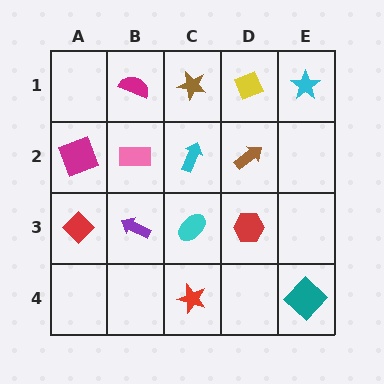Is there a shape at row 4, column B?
No, that cell is empty.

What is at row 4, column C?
A red star.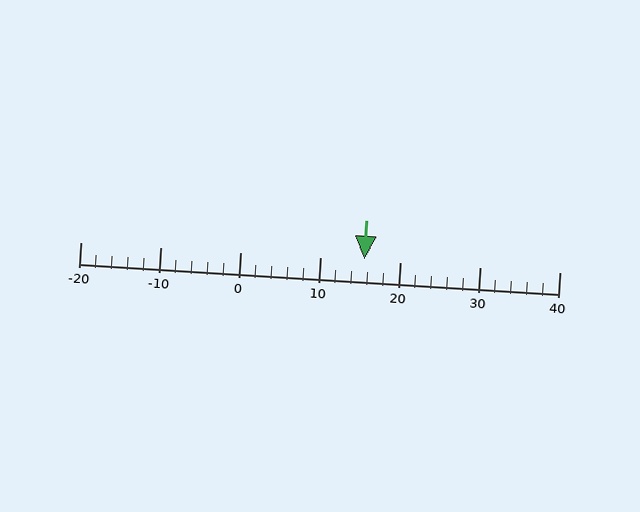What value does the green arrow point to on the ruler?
The green arrow points to approximately 16.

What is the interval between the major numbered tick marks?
The major tick marks are spaced 10 units apart.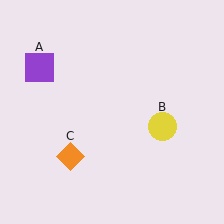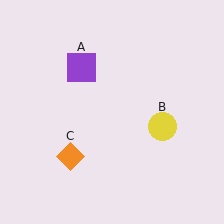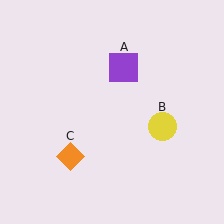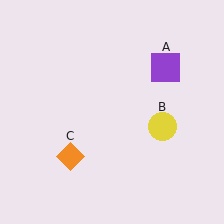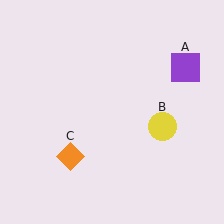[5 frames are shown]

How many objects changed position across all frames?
1 object changed position: purple square (object A).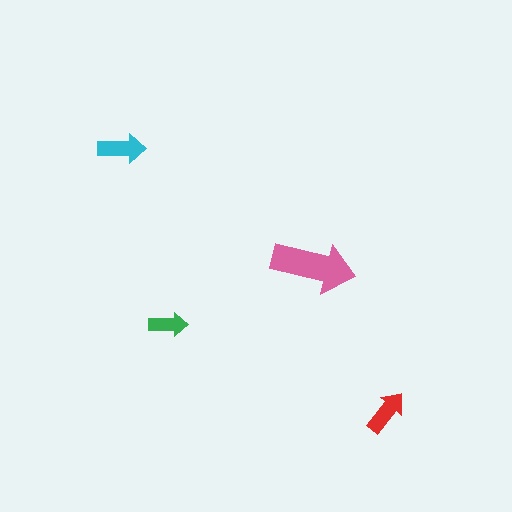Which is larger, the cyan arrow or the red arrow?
The cyan one.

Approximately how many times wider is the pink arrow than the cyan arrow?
About 1.5 times wider.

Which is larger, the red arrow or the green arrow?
The red one.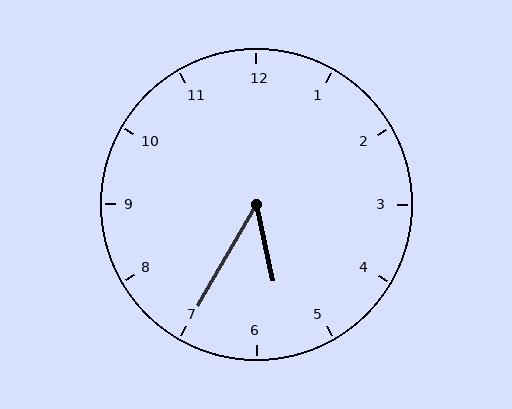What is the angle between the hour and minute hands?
Approximately 42 degrees.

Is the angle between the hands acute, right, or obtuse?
It is acute.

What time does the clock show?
5:35.